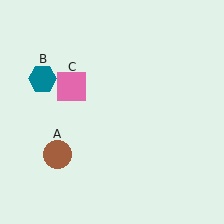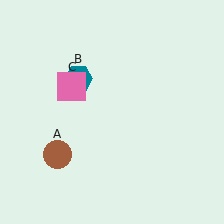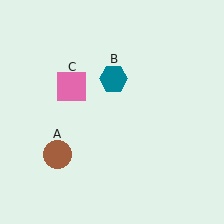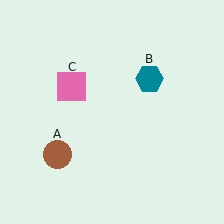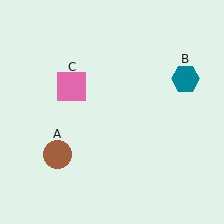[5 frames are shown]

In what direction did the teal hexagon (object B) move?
The teal hexagon (object B) moved right.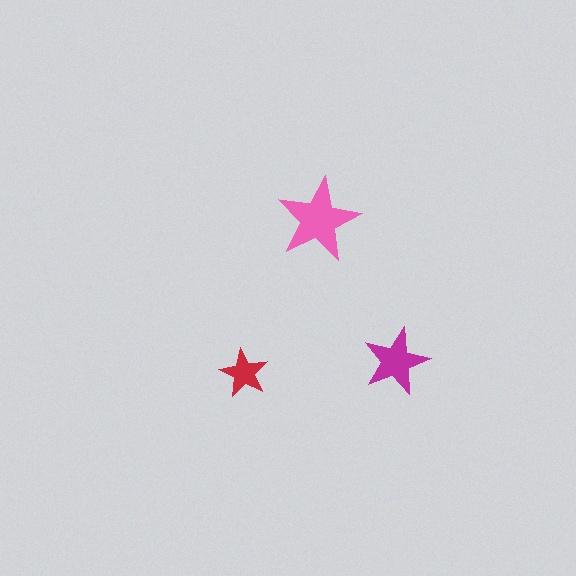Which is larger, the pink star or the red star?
The pink one.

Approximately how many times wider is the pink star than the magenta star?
About 1.5 times wider.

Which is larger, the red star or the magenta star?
The magenta one.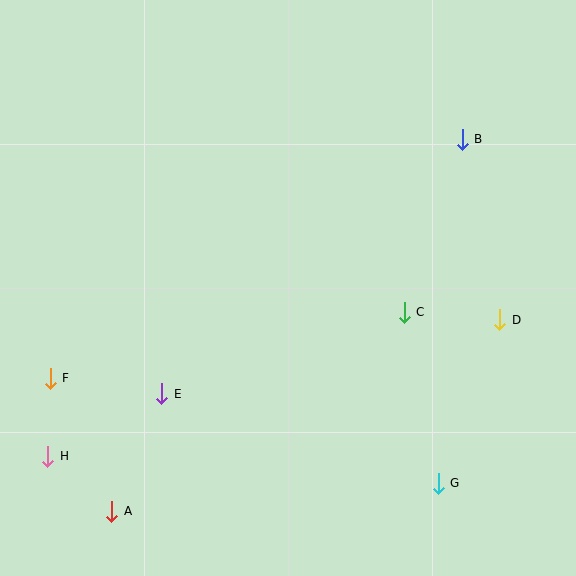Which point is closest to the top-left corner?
Point F is closest to the top-left corner.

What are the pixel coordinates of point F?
Point F is at (50, 378).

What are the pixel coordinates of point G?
Point G is at (438, 483).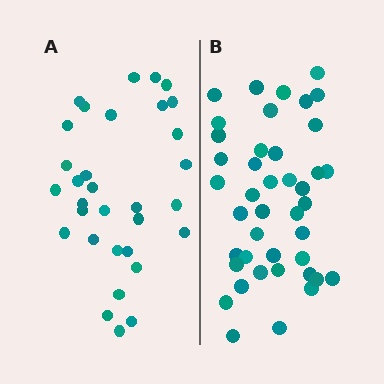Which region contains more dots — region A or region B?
Region B (the right region) has more dots.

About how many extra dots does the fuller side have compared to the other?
Region B has roughly 10 or so more dots than region A.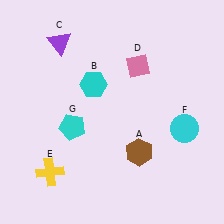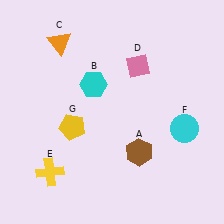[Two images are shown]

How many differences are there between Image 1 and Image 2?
There are 2 differences between the two images.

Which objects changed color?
C changed from purple to orange. G changed from cyan to yellow.